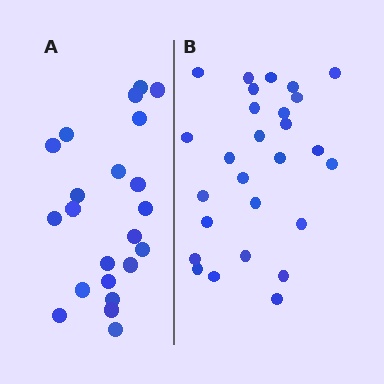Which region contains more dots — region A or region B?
Region B (the right region) has more dots.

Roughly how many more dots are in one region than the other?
Region B has about 5 more dots than region A.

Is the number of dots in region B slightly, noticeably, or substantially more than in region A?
Region B has only slightly more — the two regions are fairly close. The ratio is roughly 1.2 to 1.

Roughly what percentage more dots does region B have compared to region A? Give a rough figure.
About 25% more.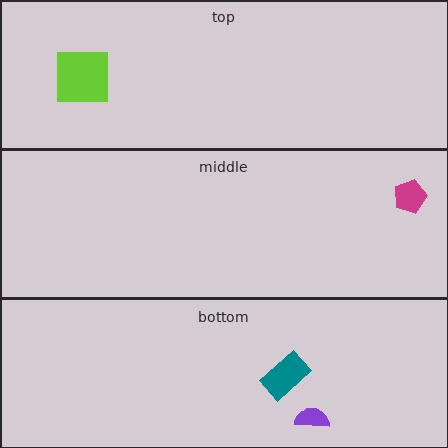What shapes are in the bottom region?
The teal rectangle, the purple semicircle.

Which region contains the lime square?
The top region.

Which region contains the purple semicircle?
The bottom region.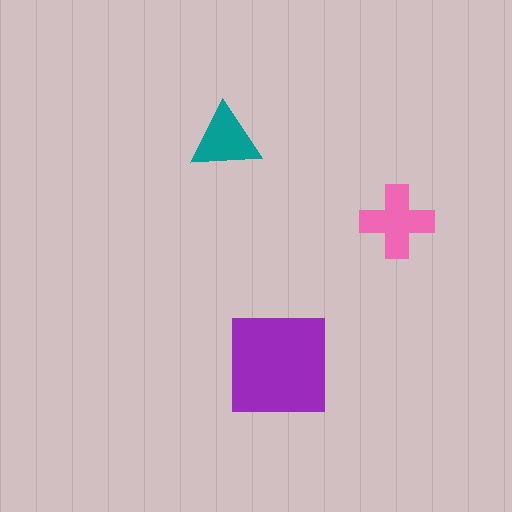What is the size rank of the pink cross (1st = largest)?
2nd.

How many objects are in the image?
There are 3 objects in the image.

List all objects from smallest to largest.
The teal triangle, the pink cross, the purple square.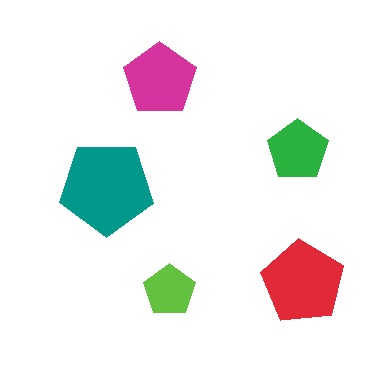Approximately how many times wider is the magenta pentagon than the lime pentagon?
About 1.5 times wider.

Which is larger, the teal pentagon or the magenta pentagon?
The teal one.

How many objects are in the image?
There are 5 objects in the image.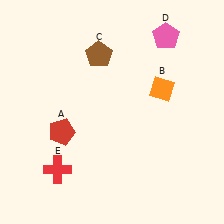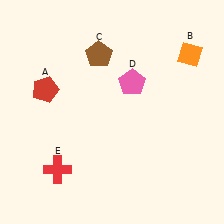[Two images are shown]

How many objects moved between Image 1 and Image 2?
3 objects moved between the two images.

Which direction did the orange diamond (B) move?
The orange diamond (B) moved up.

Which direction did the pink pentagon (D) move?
The pink pentagon (D) moved down.